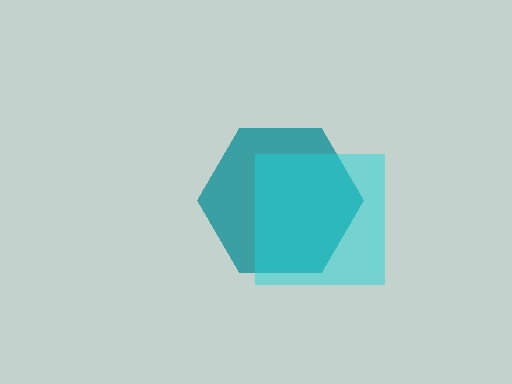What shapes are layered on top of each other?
The layered shapes are: a teal hexagon, a cyan square.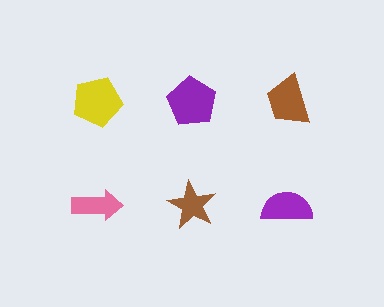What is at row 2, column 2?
A brown star.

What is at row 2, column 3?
A purple semicircle.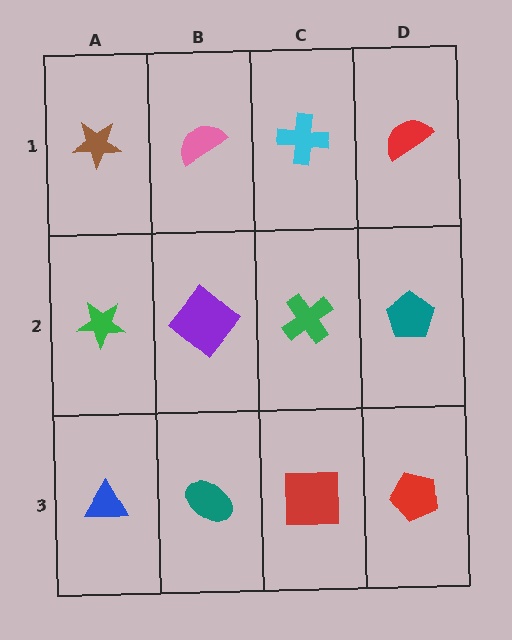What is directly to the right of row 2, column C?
A teal pentagon.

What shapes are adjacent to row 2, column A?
A brown star (row 1, column A), a blue triangle (row 3, column A), a purple diamond (row 2, column B).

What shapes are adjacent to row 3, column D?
A teal pentagon (row 2, column D), a red square (row 3, column C).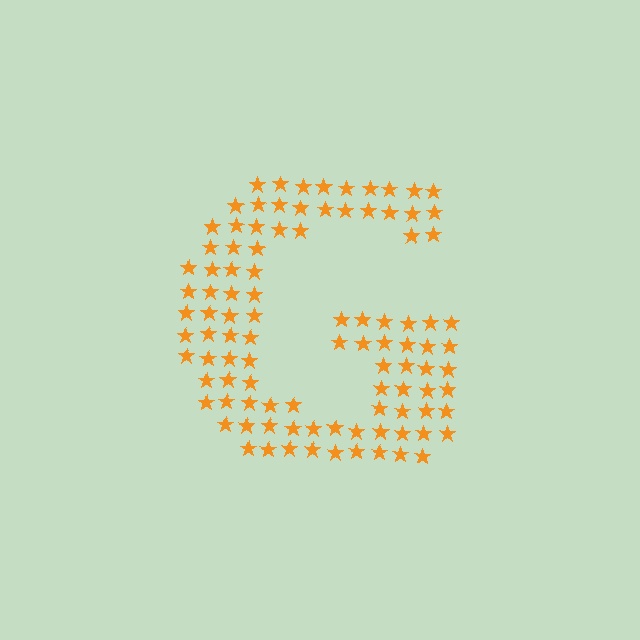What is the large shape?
The large shape is the letter G.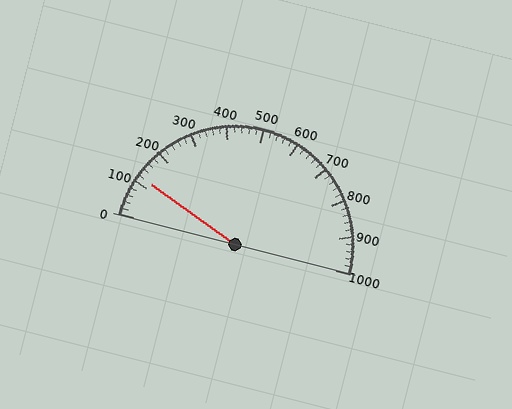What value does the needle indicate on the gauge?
The needle indicates approximately 120.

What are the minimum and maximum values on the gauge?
The gauge ranges from 0 to 1000.